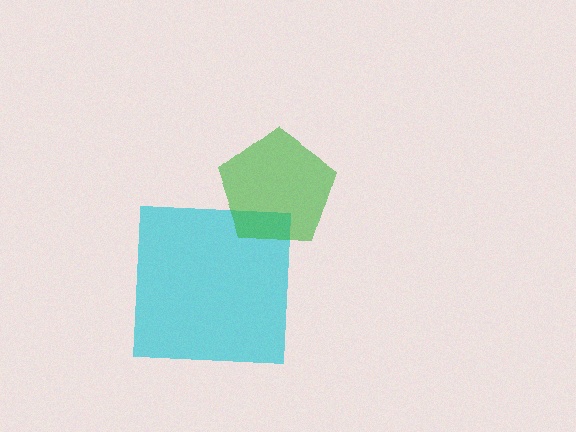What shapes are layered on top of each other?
The layered shapes are: a cyan square, a green pentagon.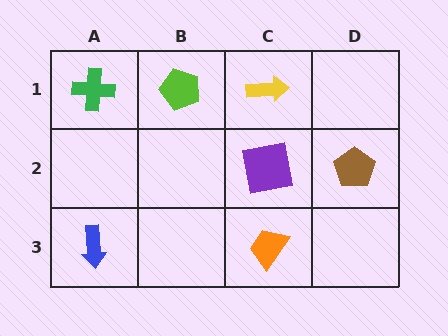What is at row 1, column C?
A yellow arrow.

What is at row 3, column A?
A blue arrow.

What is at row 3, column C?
An orange trapezoid.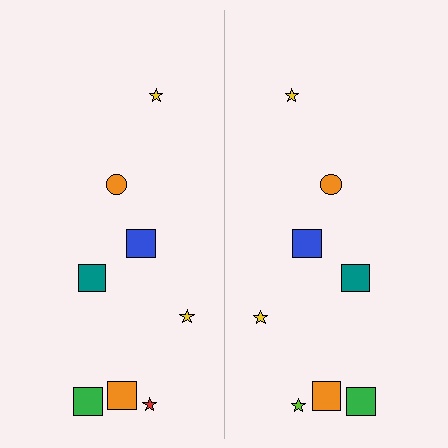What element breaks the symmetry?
The lime star on the right side breaks the symmetry — its mirror counterpart is red.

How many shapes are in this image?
There are 16 shapes in this image.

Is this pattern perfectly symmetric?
No, the pattern is not perfectly symmetric. The lime star on the right side breaks the symmetry — its mirror counterpart is red.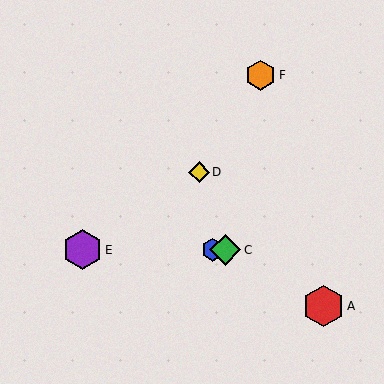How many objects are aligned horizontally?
3 objects (B, C, E) are aligned horizontally.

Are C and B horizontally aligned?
Yes, both are at y≈250.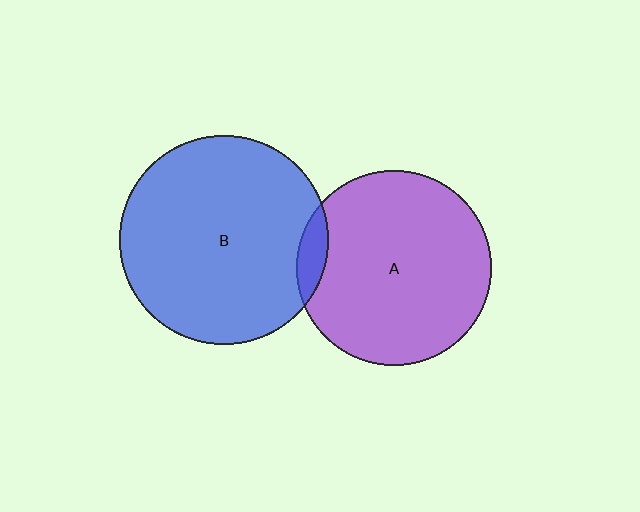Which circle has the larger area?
Circle B (blue).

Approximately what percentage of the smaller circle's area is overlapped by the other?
Approximately 5%.